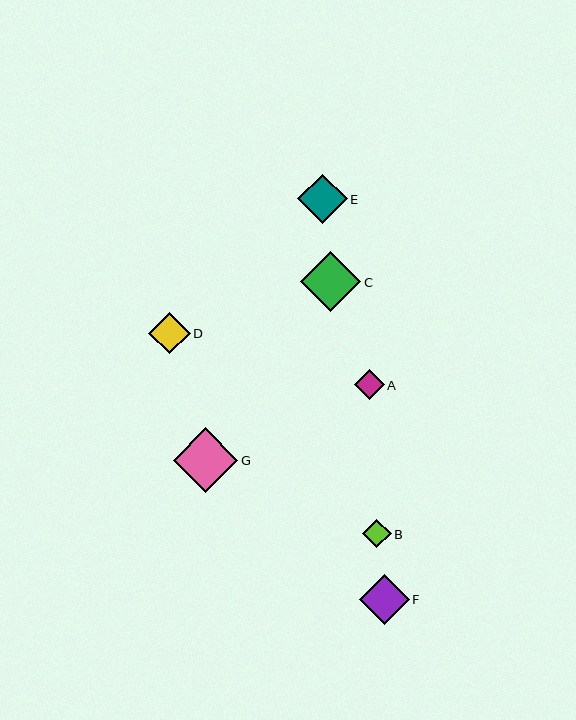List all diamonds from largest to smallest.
From largest to smallest: G, C, F, E, D, A, B.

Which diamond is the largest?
Diamond G is the largest with a size of approximately 65 pixels.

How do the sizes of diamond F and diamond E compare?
Diamond F and diamond E are approximately the same size.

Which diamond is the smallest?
Diamond B is the smallest with a size of approximately 29 pixels.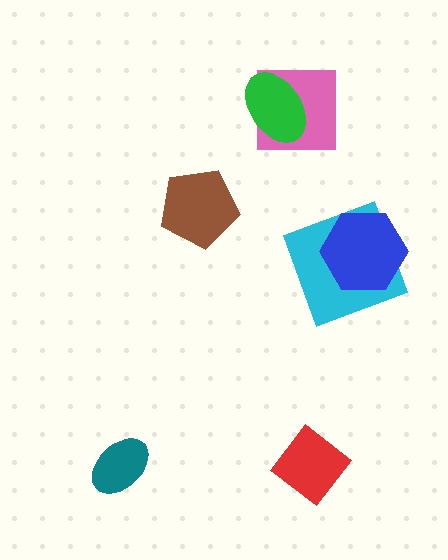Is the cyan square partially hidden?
Yes, it is partially covered by another shape.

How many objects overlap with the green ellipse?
1 object overlaps with the green ellipse.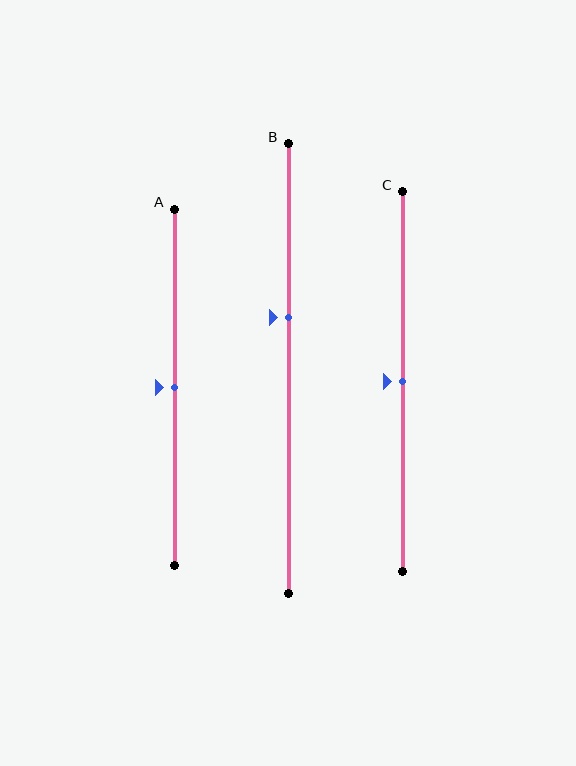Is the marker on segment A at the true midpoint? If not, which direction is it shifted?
Yes, the marker on segment A is at the true midpoint.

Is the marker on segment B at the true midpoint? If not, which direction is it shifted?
No, the marker on segment B is shifted upward by about 11% of the segment length.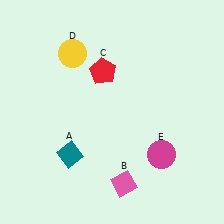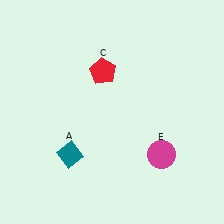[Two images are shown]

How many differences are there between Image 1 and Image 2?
There are 2 differences between the two images.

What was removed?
The pink diamond (B), the yellow circle (D) were removed in Image 2.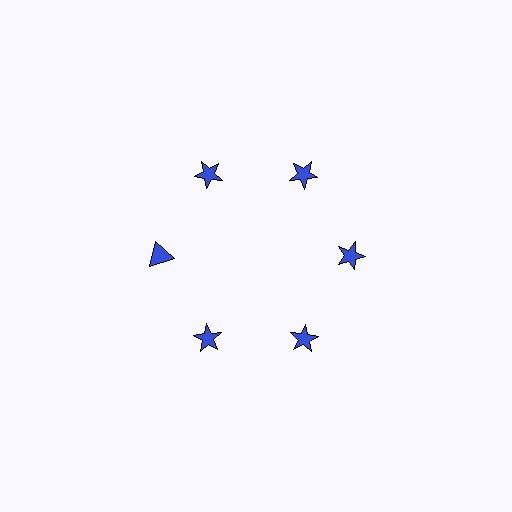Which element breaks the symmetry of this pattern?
The blue triangle at roughly the 9 o'clock position breaks the symmetry. All other shapes are blue stars.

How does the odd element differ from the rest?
It has a different shape: triangle instead of star.